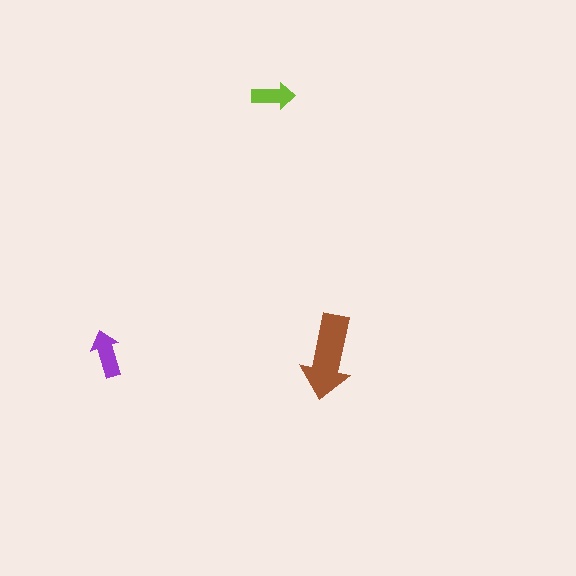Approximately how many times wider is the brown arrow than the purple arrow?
About 2 times wider.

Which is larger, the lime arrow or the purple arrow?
The purple one.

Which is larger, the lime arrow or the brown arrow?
The brown one.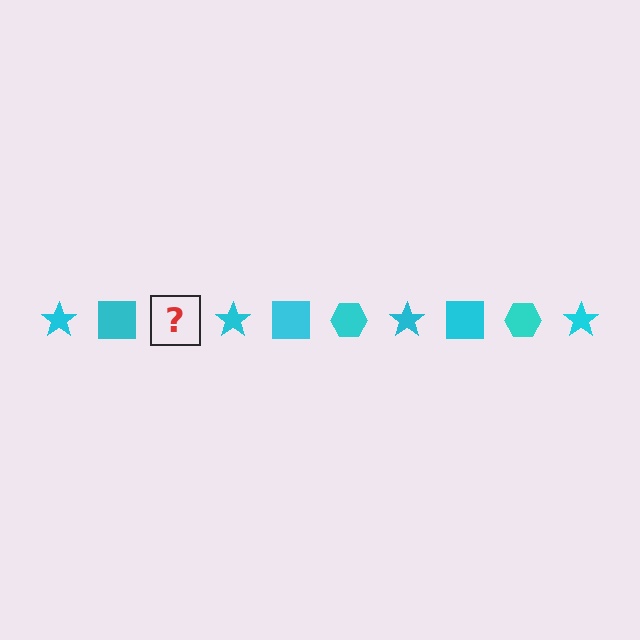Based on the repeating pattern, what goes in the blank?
The blank should be a cyan hexagon.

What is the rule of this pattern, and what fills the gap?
The rule is that the pattern cycles through star, square, hexagon shapes in cyan. The gap should be filled with a cyan hexagon.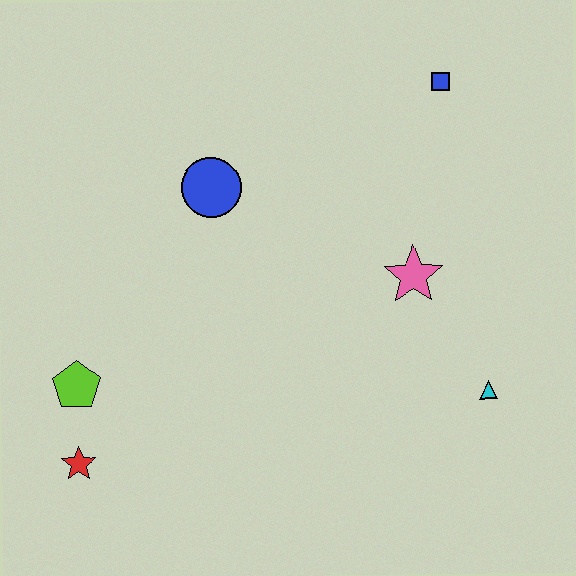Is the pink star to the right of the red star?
Yes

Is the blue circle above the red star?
Yes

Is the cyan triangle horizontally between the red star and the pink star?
No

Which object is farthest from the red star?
The blue square is farthest from the red star.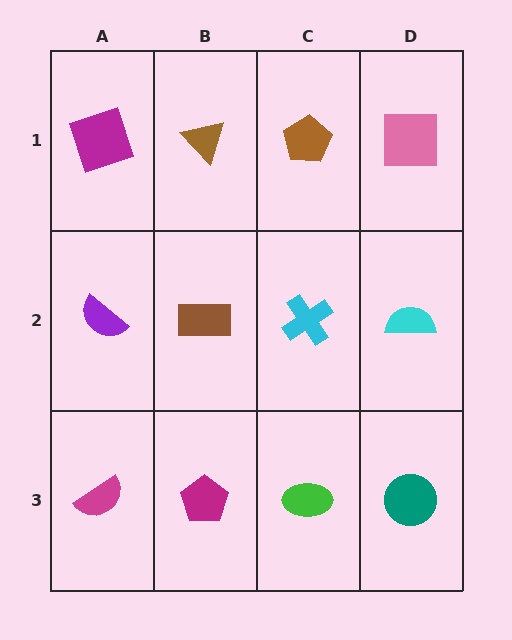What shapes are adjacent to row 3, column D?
A cyan semicircle (row 2, column D), a green ellipse (row 3, column C).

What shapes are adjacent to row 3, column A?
A purple semicircle (row 2, column A), a magenta pentagon (row 3, column B).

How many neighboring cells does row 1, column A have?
2.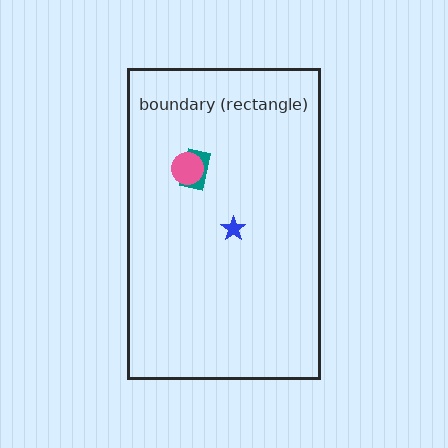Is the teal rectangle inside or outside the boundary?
Inside.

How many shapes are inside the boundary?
3 inside, 0 outside.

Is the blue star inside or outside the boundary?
Inside.